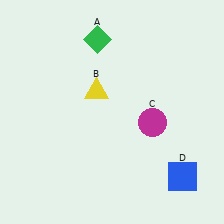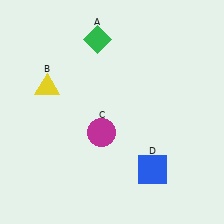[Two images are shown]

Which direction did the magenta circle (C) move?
The magenta circle (C) moved left.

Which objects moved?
The objects that moved are: the yellow triangle (B), the magenta circle (C), the blue square (D).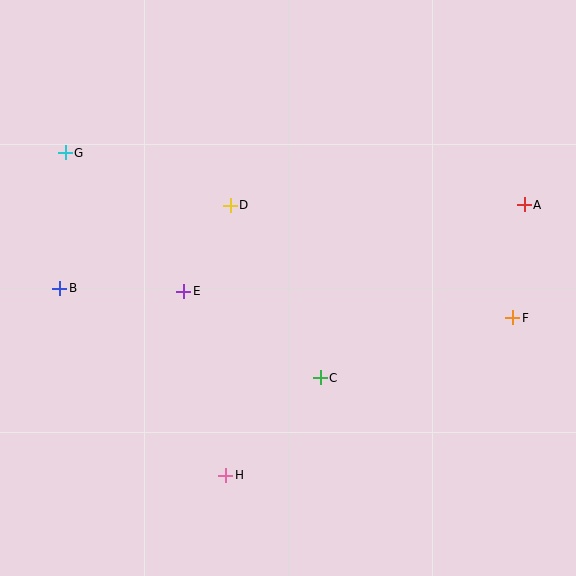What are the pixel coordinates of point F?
Point F is at (513, 318).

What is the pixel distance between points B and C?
The distance between B and C is 275 pixels.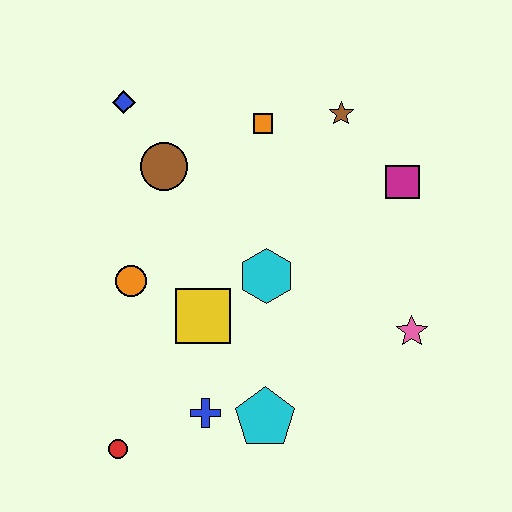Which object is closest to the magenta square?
The brown star is closest to the magenta square.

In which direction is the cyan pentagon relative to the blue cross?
The cyan pentagon is to the right of the blue cross.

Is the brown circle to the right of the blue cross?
No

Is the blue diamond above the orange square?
Yes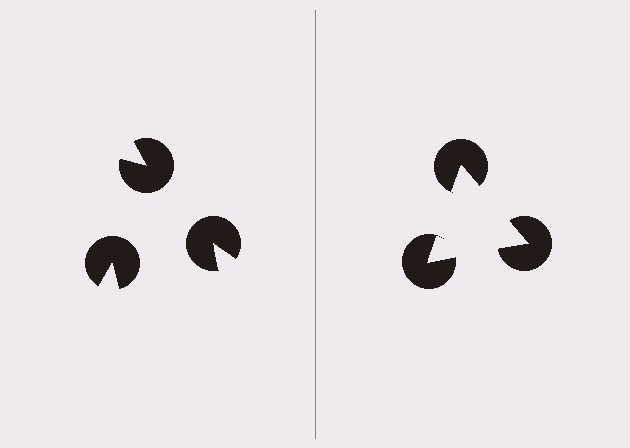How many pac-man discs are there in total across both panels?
6 — 3 on each side.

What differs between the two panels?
The pac-man discs are positioned identically on both sides; only the wedge orientations differ. On the right they align to a triangle; on the left they are misaligned.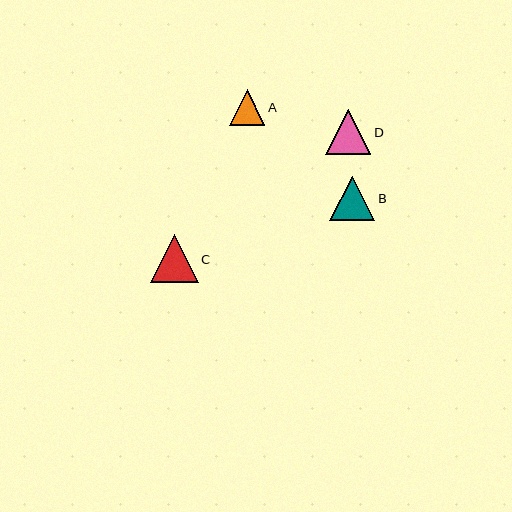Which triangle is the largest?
Triangle C is the largest with a size of approximately 47 pixels.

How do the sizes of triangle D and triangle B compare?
Triangle D and triangle B are approximately the same size.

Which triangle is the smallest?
Triangle A is the smallest with a size of approximately 35 pixels.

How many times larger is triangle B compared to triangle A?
Triangle B is approximately 1.3 times the size of triangle A.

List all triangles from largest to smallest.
From largest to smallest: C, D, B, A.